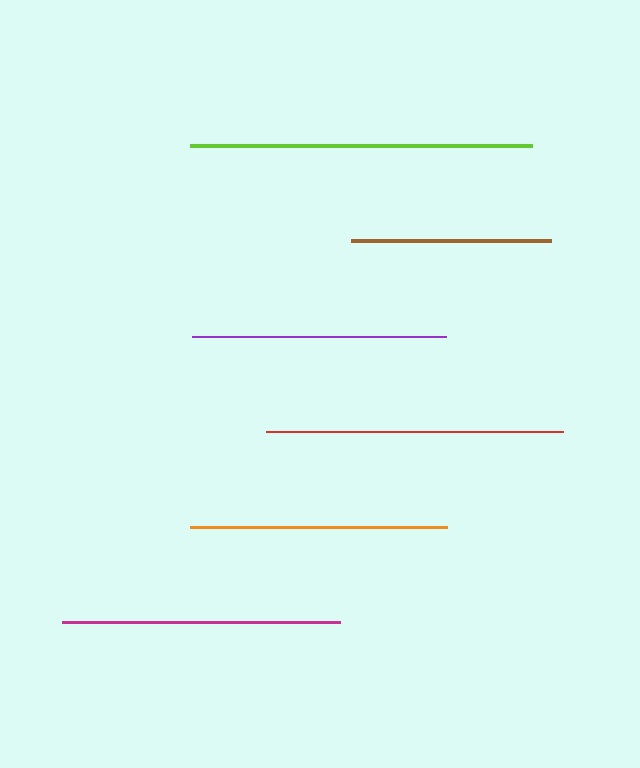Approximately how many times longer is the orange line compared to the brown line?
The orange line is approximately 1.3 times the length of the brown line.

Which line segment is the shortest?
The brown line is the shortest at approximately 201 pixels.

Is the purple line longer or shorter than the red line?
The red line is longer than the purple line.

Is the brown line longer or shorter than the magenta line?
The magenta line is longer than the brown line.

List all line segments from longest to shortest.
From longest to shortest: lime, red, magenta, orange, purple, brown.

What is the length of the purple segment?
The purple segment is approximately 254 pixels long.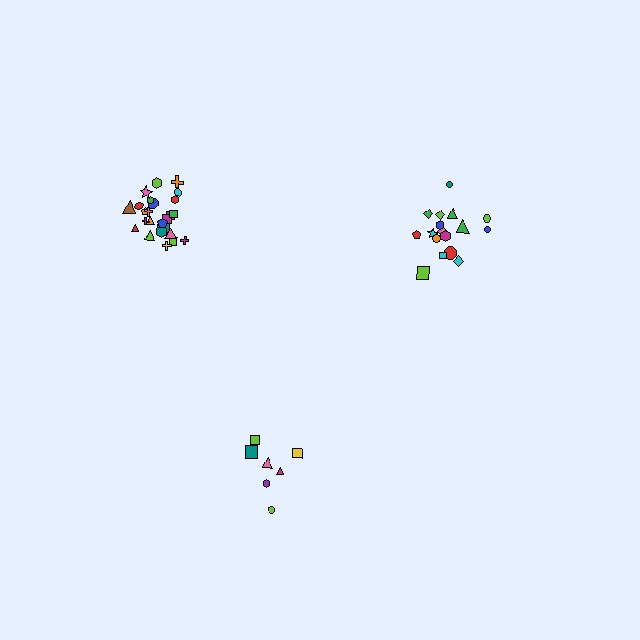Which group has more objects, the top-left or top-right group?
The top-left group.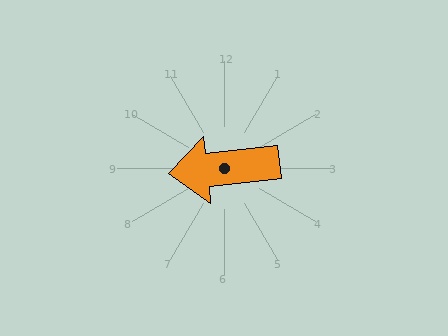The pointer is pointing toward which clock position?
Roughly 9 o'clock.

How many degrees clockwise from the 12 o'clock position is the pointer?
Approximately 264 degrees.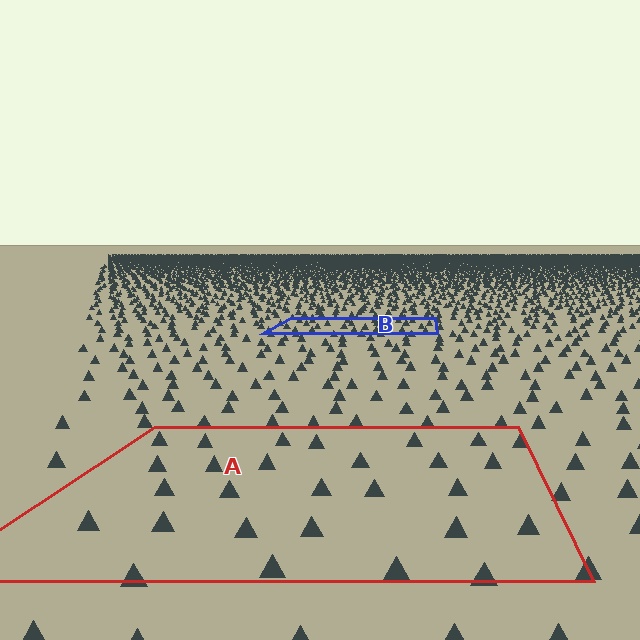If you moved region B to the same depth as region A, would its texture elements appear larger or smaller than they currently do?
They would appear larger. At a closer depth, the same texture elements are projected at a bigger on-screen size.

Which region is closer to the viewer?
Region A is closer. The texture elements there are larger and more spread out.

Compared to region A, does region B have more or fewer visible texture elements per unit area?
Region B has more texture elements per unit area — they are packed more densely because it is farther away.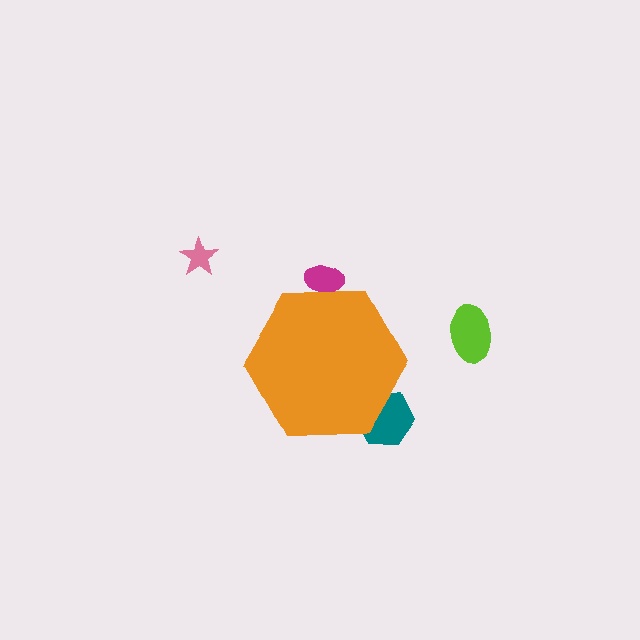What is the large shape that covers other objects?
An orange hexagon.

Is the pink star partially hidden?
No, the pink star is fully visible.